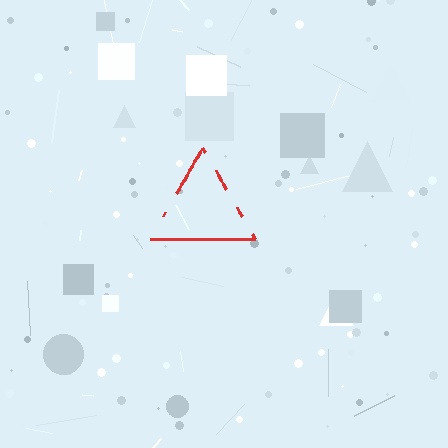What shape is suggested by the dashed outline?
The dashed outline suggests a triangle.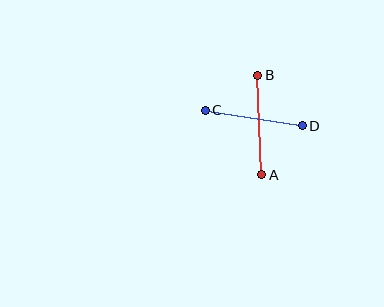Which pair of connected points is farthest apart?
Points A and B are farthest apart.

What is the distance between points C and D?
The distance is approximately 98 pixels.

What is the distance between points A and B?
The distance is approximately 99 pixels.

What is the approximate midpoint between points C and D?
The midpoint is at approximately (254, 118) pixels.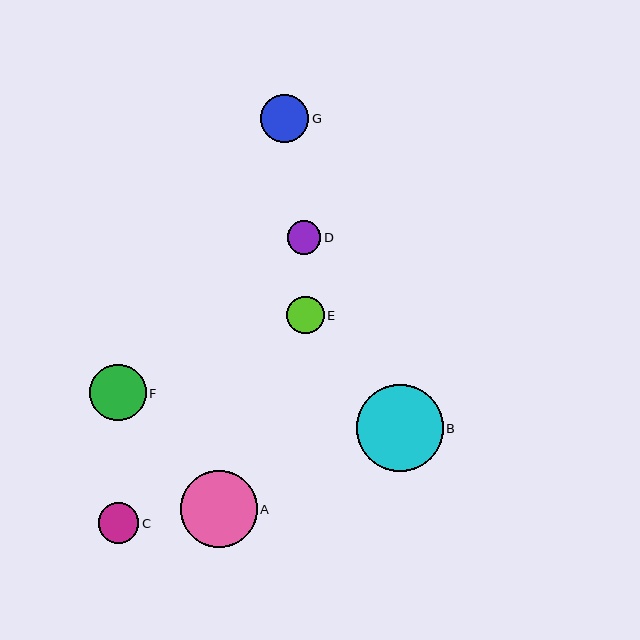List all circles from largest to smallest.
From largest to smallest: B, A, F, G, C, E, D.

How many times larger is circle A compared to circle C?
Circle A is approximately 1.9 times the size of circle C.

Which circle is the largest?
Circle B is the largest with a size of approximately 87 pixels.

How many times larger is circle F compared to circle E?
Circle F is approximately 1.5 times the size of circle E.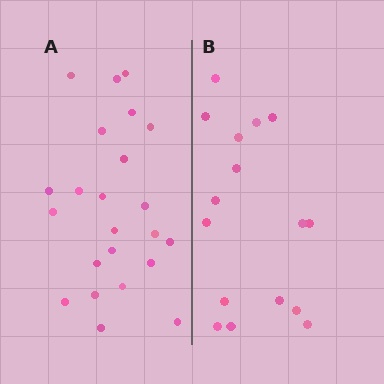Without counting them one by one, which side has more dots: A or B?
Region A (the left region) has more dots.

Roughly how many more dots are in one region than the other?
Region A has roughly 8 or so more dots than region B.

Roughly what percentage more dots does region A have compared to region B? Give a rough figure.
About 45% more.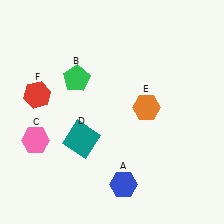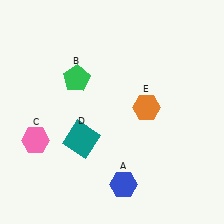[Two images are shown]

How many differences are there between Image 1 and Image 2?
There is 1 difference between the two images.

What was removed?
The red hexagon (F) was removed in Image 2.